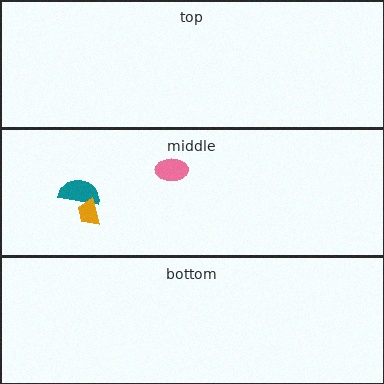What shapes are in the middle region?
The teal semicircle, the orange trapezoid, the pink ellipse.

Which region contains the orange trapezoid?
The middle region.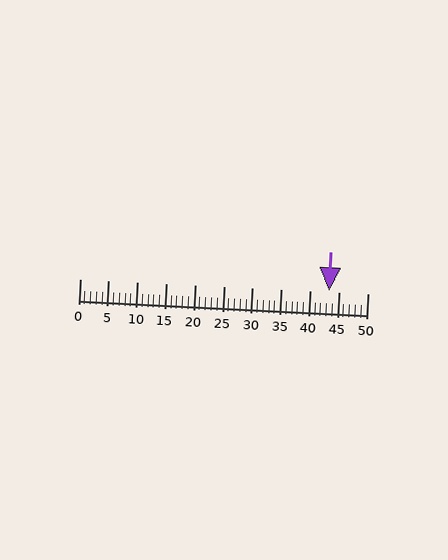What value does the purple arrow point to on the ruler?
The purple arrow points to approximately 43.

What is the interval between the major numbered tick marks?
The major tick marks are spaced 5 units apart.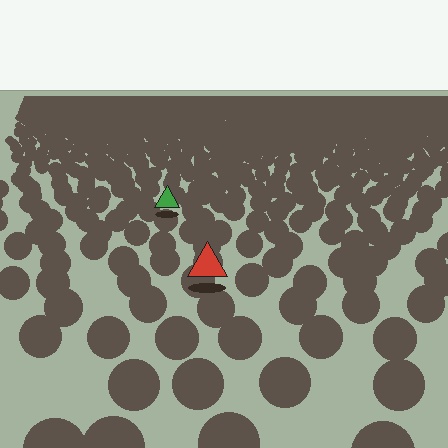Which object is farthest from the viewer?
The green triangle is farthest from the viewer. It appears smaller and the ground texture around it is denser.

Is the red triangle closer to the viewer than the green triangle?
Yes. The red triangle is closer — you can tell from the texture gradient: the ground texture is coarser near it.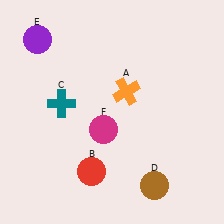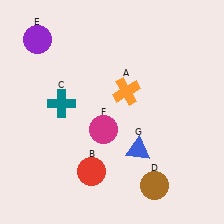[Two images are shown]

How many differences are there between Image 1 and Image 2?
There is 1 difference between the two images.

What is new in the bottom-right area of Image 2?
A blue triangle (G) was added in the bottom-right area of Image 2.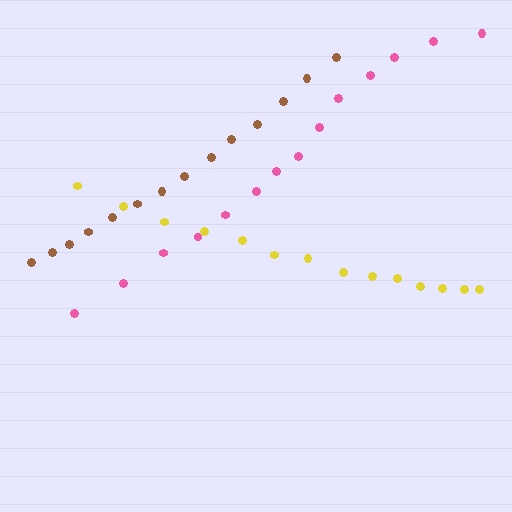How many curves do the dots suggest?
There are 3 distinct paths.